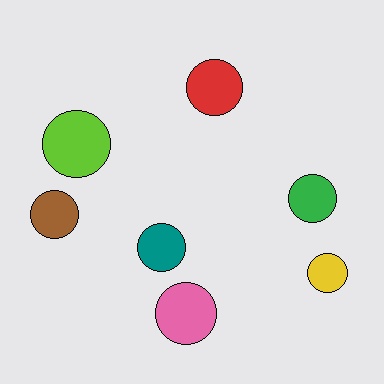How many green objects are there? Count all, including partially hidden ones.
There is 1 green object.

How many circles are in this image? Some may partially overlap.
There are 7 circles.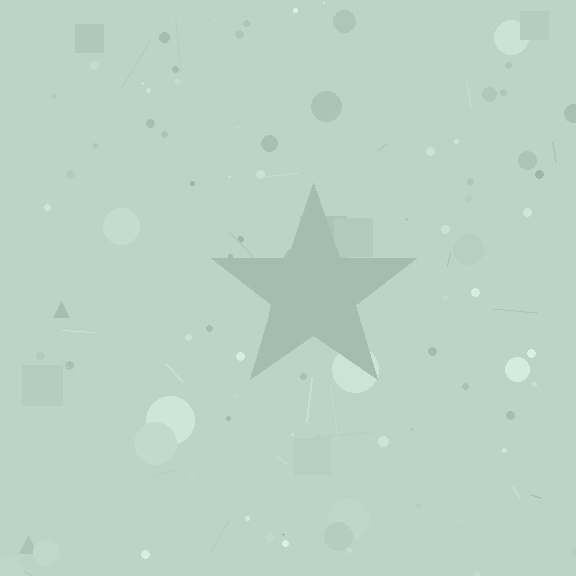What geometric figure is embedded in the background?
A star is embedded in the background.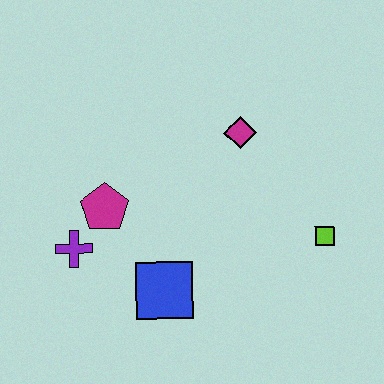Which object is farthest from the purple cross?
The lime square is farthest from the purple cross.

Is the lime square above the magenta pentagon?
No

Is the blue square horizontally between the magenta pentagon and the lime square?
Yes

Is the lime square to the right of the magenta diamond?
Yes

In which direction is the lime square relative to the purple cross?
The lime square is to the right of the purple cross.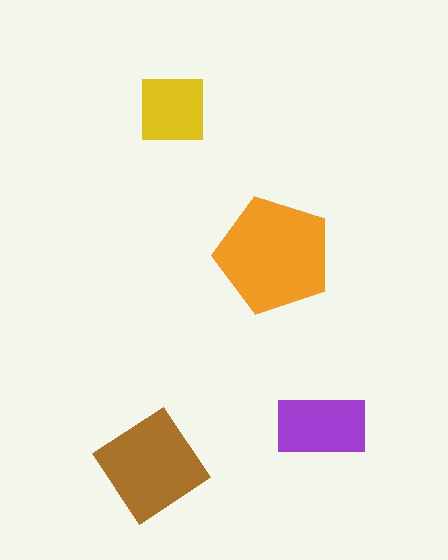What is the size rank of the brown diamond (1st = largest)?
2nd.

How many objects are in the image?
There are 4 objects in the image.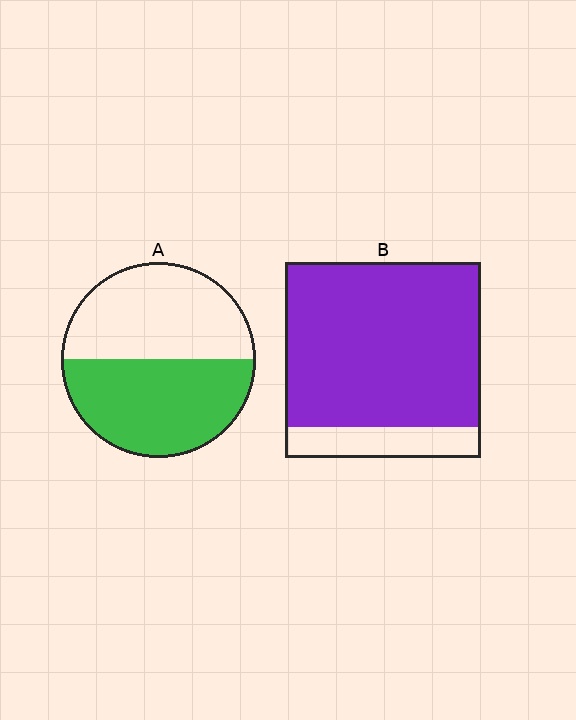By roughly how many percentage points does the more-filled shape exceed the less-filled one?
By roughly 35 percentage points (B over A).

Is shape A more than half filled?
Roughly half.